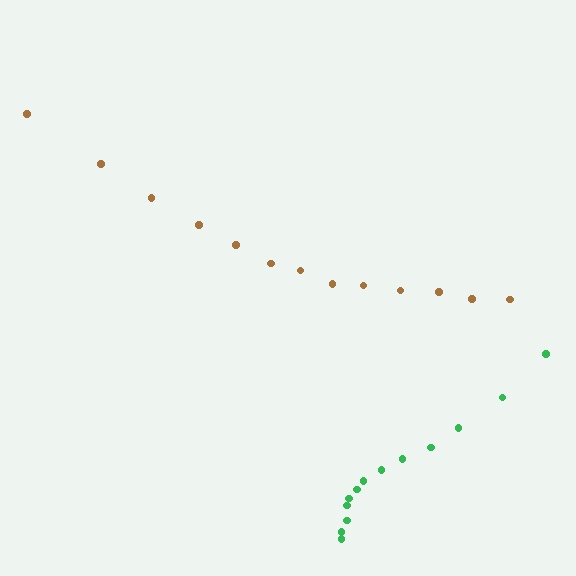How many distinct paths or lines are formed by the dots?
There are 2 distinct paths.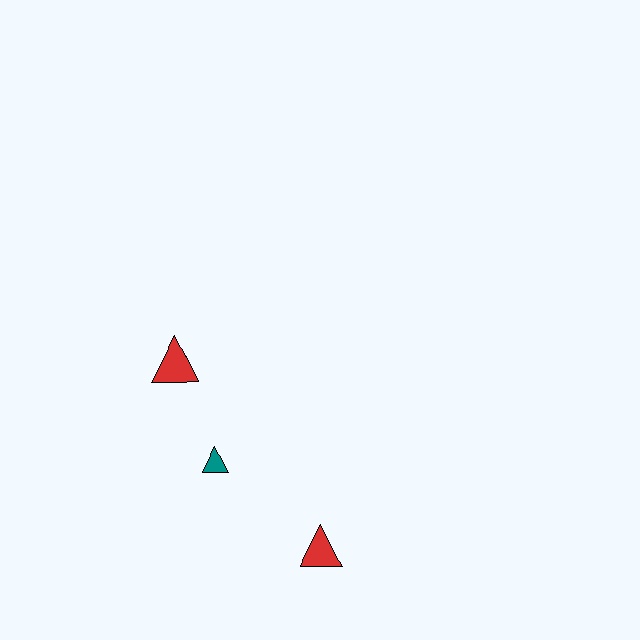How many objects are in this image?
There are 3 objects.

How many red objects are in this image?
There are 2 red objects.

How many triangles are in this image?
There are 3 triangles.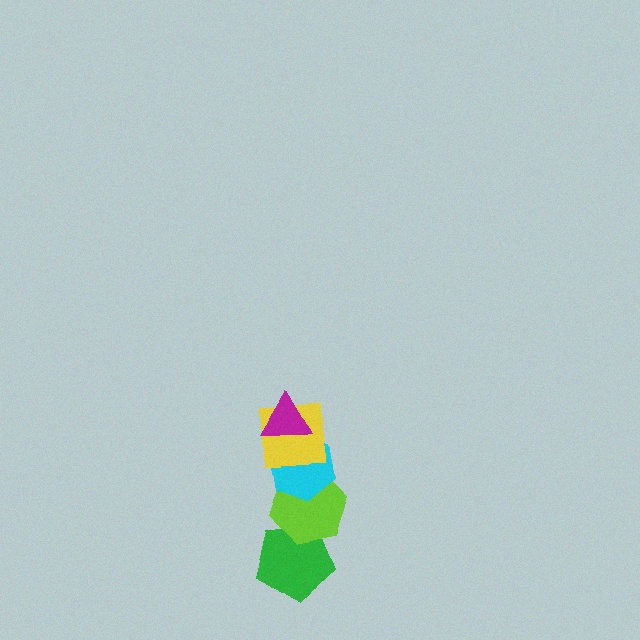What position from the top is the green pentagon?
The green pentagon is 5th from the top.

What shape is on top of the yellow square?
The magenta triangle is on top of the yellow square.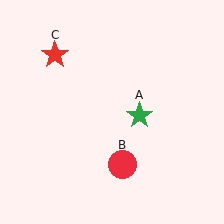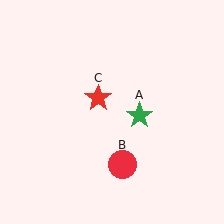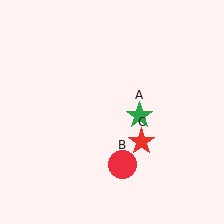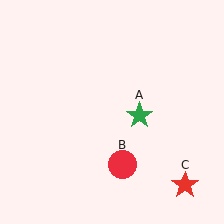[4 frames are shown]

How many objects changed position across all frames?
1 object changed position: red star (object C).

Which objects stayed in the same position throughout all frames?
Green star (object A) and red circle (object B) remained stationary.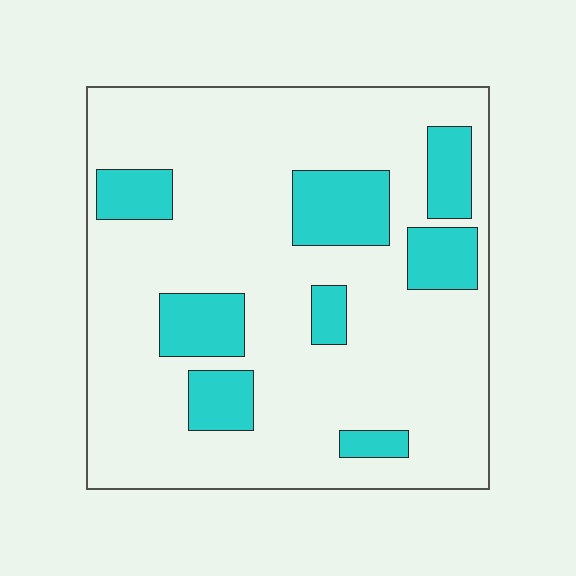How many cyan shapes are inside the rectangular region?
8.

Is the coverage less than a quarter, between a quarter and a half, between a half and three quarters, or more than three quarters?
Less than a quarter.